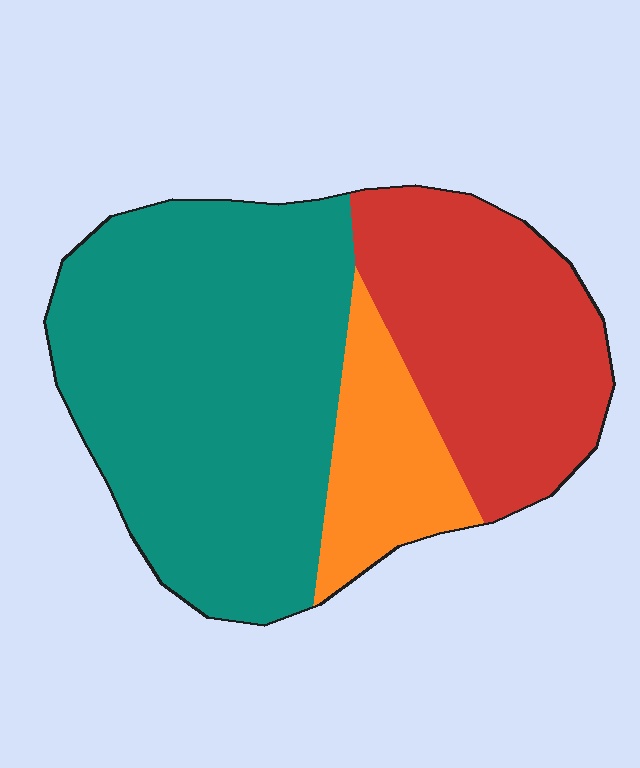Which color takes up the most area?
Teal, at roughly 55%.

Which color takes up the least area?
Orange, at roughly 15%.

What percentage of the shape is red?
Red covers roughly 30% of the shape.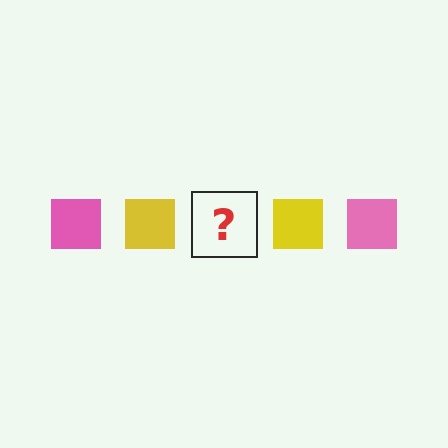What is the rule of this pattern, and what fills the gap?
The rule is that the pattern cycles through pink, yellow squares. The gap should be filled with a pink square.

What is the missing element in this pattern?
The missing element is a pink square.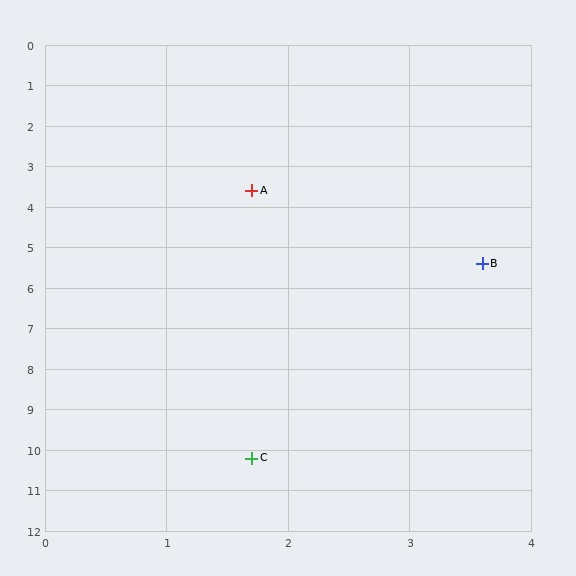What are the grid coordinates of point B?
Point B is at approximately (3.6, 5.4).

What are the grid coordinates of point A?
Point A is at approximately (1.7, 3.6).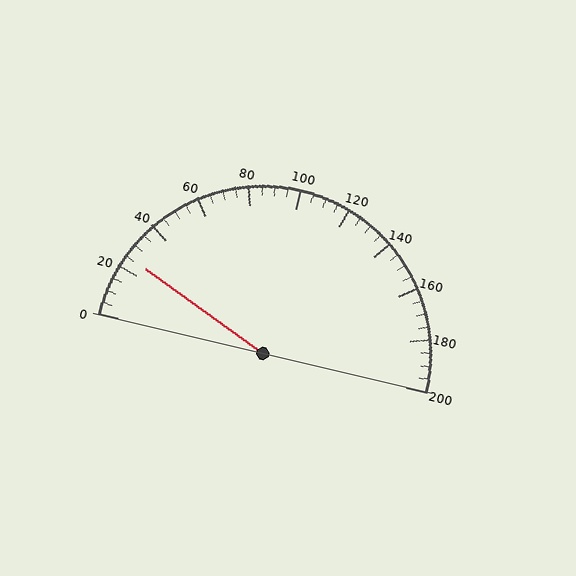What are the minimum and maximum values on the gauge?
The gauge ranges from 0 to 200.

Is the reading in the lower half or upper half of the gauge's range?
The reading is in the lower half of the range (0 to 200).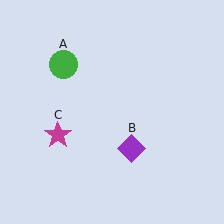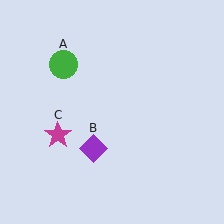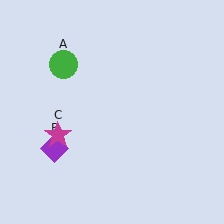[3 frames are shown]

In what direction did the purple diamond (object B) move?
The purple diamond (object B) moved left.